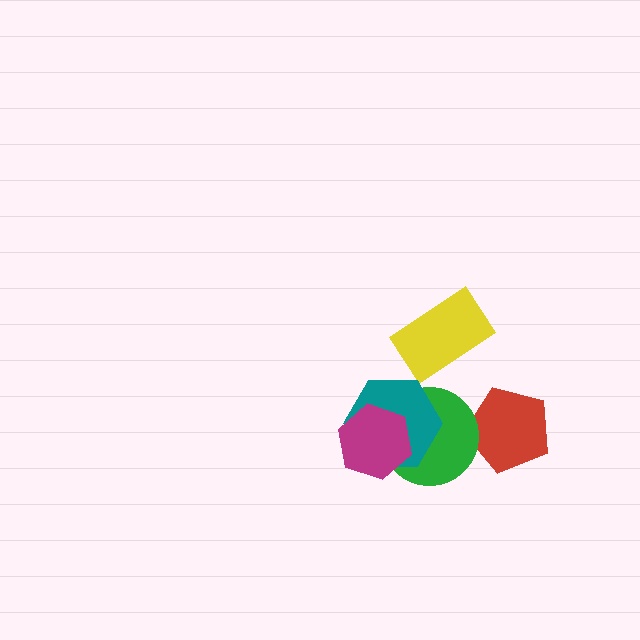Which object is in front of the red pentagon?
The green circle is in front of the red pentagon.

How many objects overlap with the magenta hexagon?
2 objects overlap with the magenta hexagon.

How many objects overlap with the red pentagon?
1 object overlaps with the red pentagon.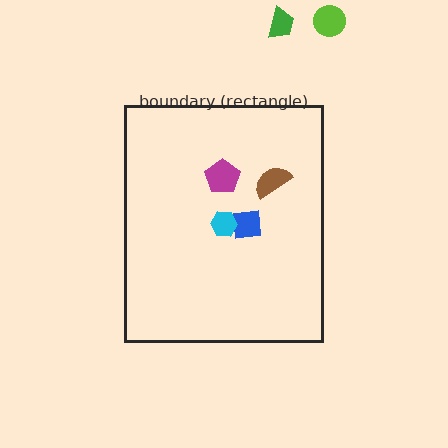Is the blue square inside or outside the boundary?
Inside.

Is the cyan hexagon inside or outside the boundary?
Inside.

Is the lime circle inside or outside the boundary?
Outside.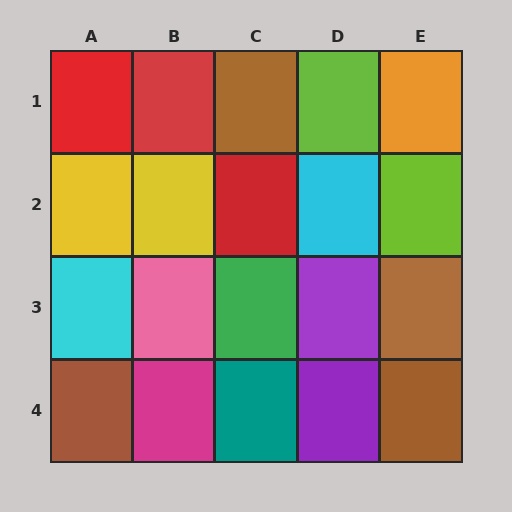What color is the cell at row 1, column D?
Lime.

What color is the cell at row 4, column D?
Purple.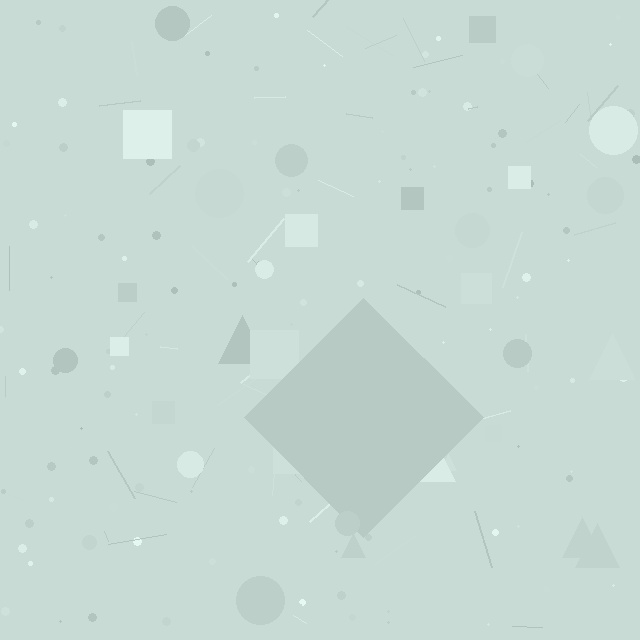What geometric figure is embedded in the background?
A diamond is embedded in the background.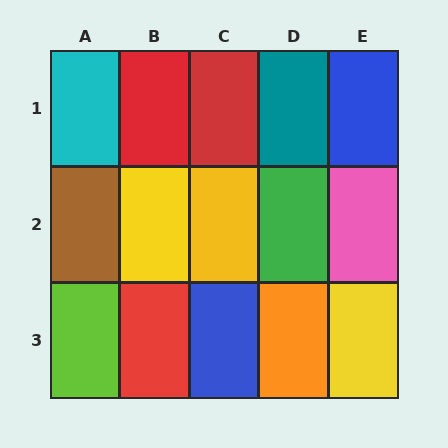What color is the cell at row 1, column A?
Cyan.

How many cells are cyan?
1 cell is cyan.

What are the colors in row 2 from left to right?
Brown, yellow, yellow, green, pink.